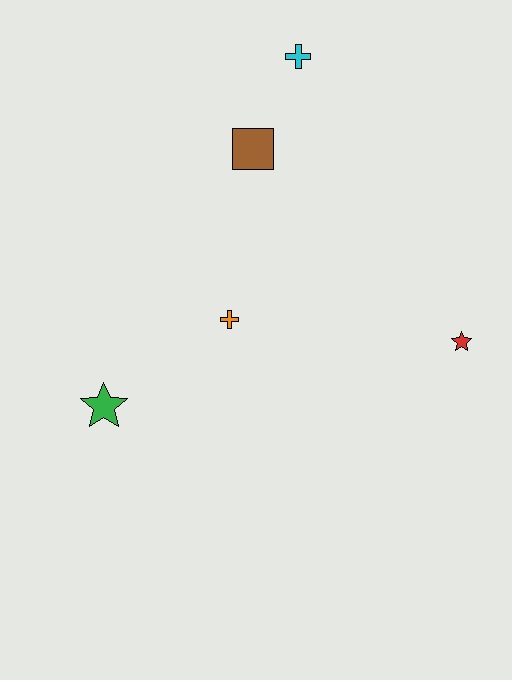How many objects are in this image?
There are 5 objects.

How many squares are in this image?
There is 1 square.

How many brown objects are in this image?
There is 1 brown object.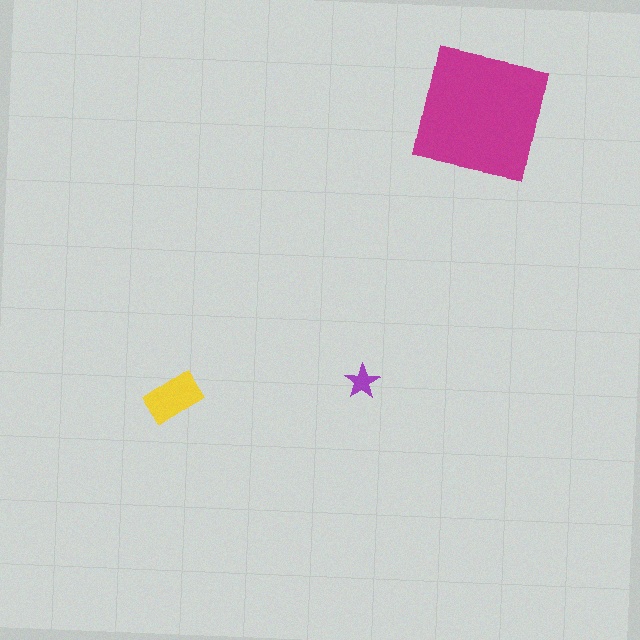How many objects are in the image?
There are 3 objects in the image.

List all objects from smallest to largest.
The purple star, the yellow rectangle, the magenta square.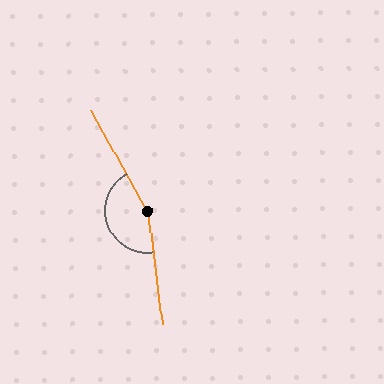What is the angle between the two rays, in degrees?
Approximately 159 degrees.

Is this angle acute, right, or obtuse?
It is obtuse.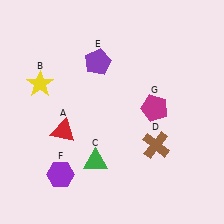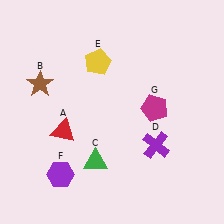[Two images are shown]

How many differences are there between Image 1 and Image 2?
There are 3 differences between the two images.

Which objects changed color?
B changed from yellow to brown. D changed from brown to purple. E changed from purple to yellow.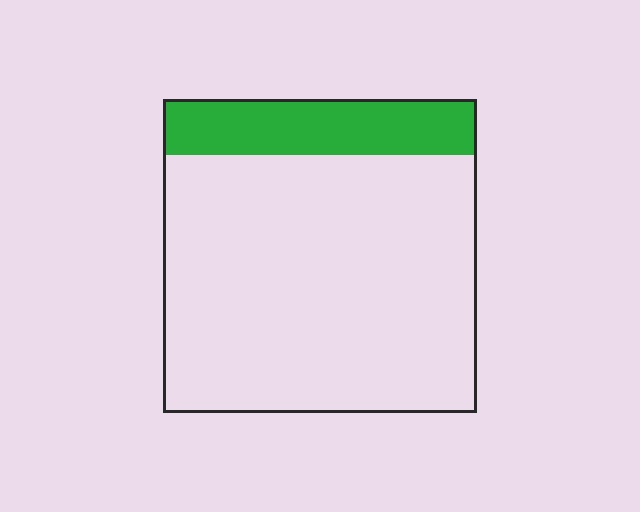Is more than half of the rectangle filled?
No.